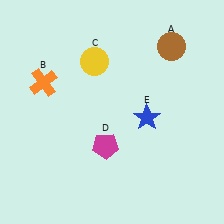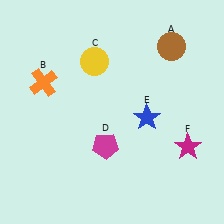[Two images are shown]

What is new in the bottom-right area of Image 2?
A magenta star (F) was added in the bottom-right area of Image 2.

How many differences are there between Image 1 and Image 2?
There is 1 difference between the two images.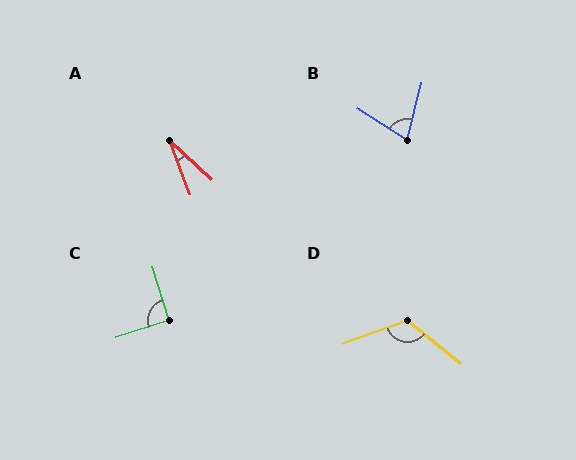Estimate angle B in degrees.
Approximately 73 degrees.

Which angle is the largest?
D, at approximately 121 degrees.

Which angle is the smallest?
A, at approximately 27 degrees.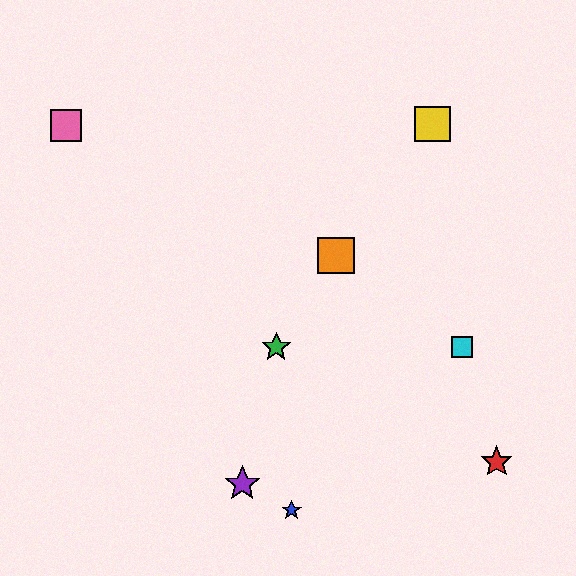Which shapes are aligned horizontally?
The green star, the cyan square are aligned horizontally.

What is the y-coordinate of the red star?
The red star is at y≈462.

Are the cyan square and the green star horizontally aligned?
Yes, both are at y≈347.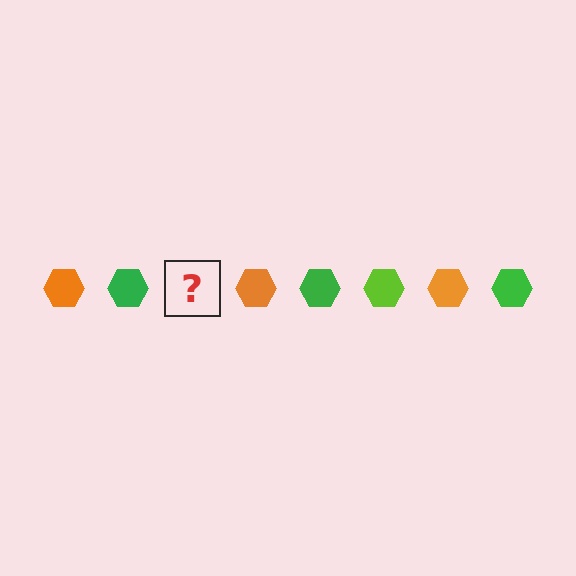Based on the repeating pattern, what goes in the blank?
The blank should be a lime hexagon.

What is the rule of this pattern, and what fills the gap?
The rule is that the pattern cycles through orange, green, lime hexagons. The gap should be filled with a lime hexagon.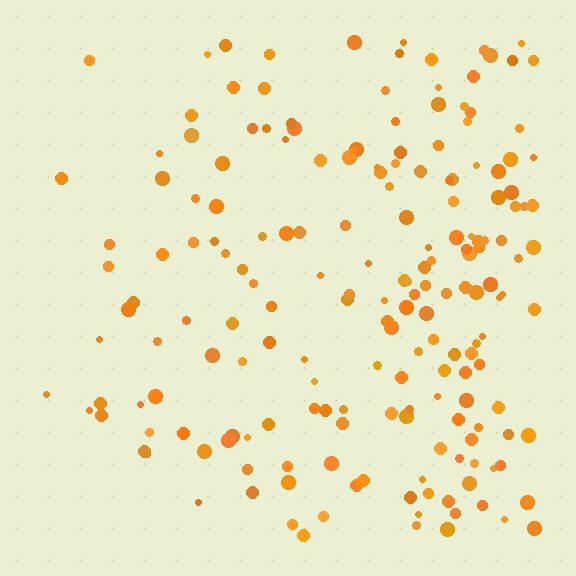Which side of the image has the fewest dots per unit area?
The left.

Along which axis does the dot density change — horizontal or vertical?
Horizontal.